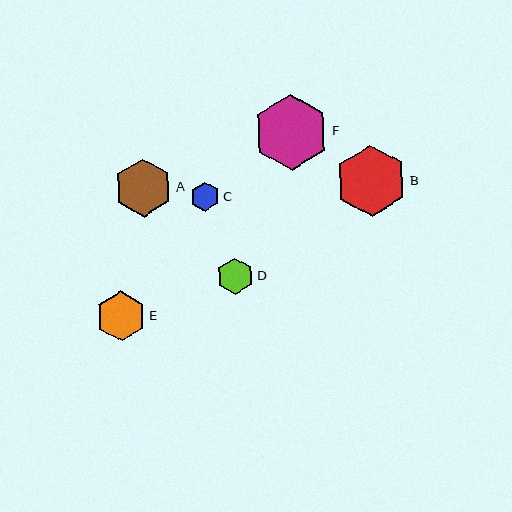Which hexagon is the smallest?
Hexagon C is the smallest with a size of approximately 30 pixels.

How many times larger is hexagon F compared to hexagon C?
Hexagon F is approximately 2.6 times the size of hexagon C.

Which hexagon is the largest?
Hexagon F is the largest with a size of approximately 76 pixels.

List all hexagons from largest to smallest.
From largest to smallest: F, B, A, E, D, C.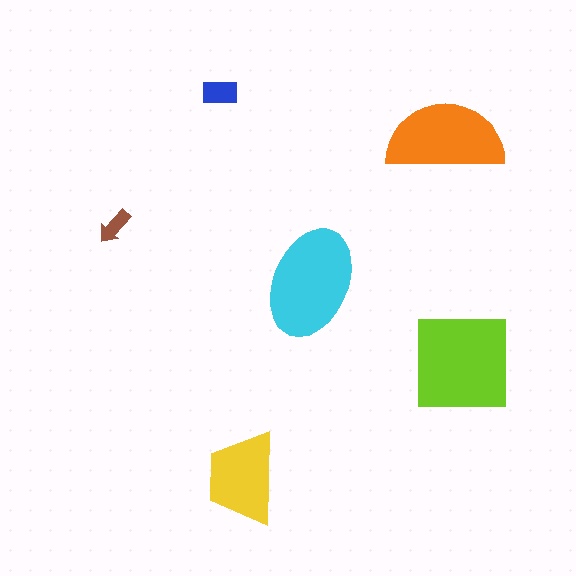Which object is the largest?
The lime square.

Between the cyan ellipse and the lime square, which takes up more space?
The lime square.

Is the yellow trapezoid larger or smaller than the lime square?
Smaller.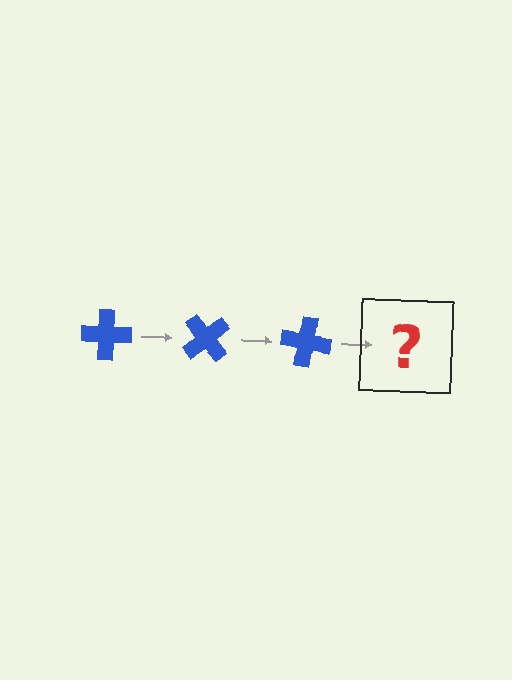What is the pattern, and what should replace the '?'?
The pattern is that the cross rotates 50 degrees each step. The '?' should be a blue cross rotated 150 degrees.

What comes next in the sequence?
The next element should be a blue cross rotated 150 degrees.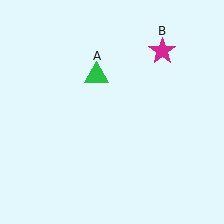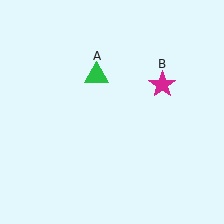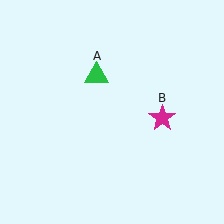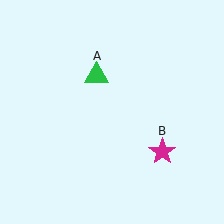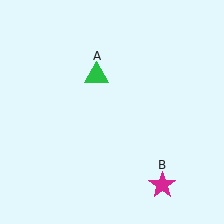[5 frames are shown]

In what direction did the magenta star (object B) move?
The magenta star (object B) moved down.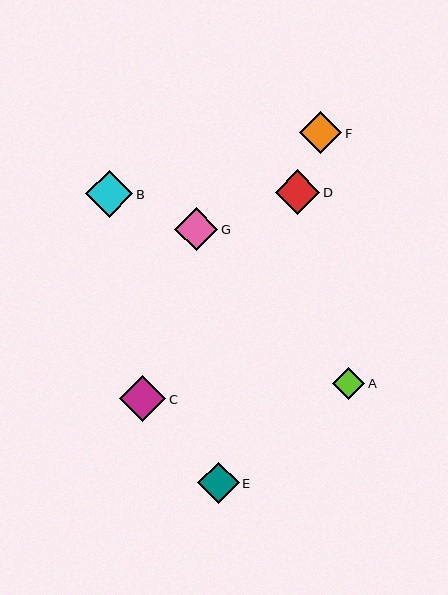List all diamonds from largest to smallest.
From largest to smallest: B, C, D, G, F, E, A.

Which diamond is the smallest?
Diamond A is the smallest with a size of approximately 32 pixels.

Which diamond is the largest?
Diamond B is the largest with a size of approximately 47 pixels.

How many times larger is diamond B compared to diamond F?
Diamond B is approximately 1.1 times the size of diamond F.